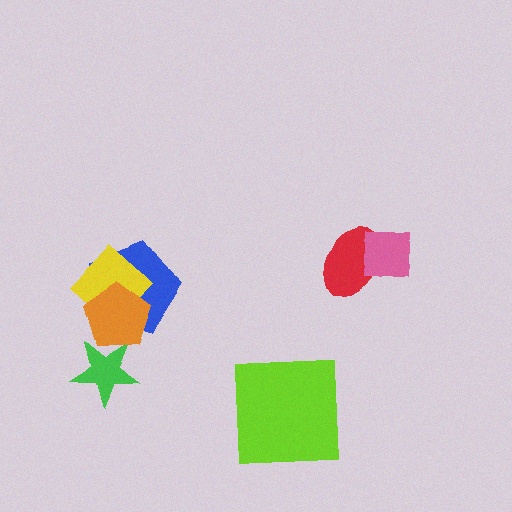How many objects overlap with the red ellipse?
1 object overlaps with the red ellipse.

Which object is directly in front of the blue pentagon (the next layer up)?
The yellow diamond is directly in front of the blue pentagon.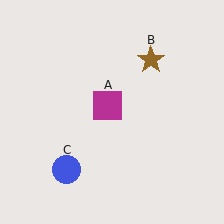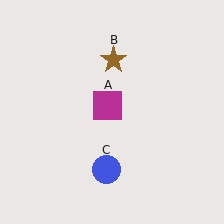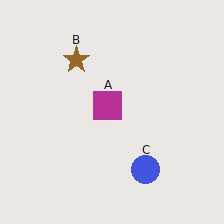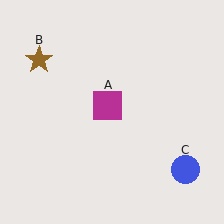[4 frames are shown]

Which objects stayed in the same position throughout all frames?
Magenta square (object A) remained stationary.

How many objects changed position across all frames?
2 objects changed position: brown star (object B), blue circle (object C).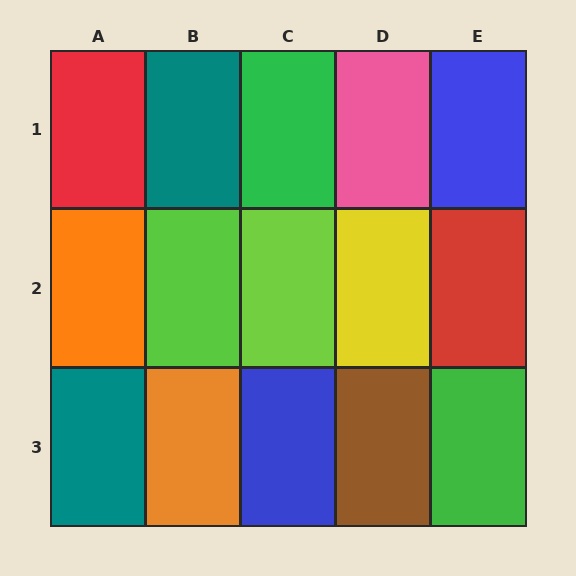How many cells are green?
2 cells are green.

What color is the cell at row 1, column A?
Red.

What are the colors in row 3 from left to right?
Teal, orange, blue, brown, green.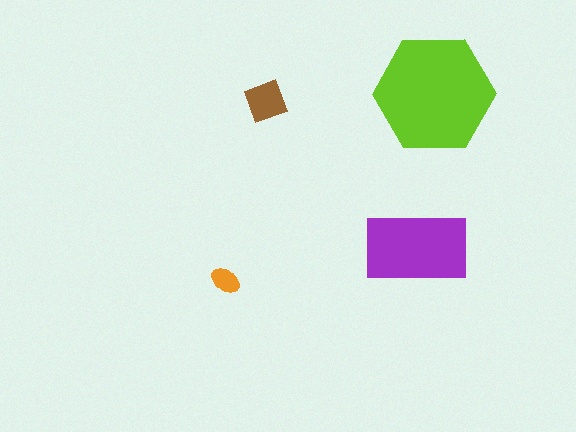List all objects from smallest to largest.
The orange ellipse, the brown diamond, the purple rectangle, the lime hexagon.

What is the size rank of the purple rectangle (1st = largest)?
2nd.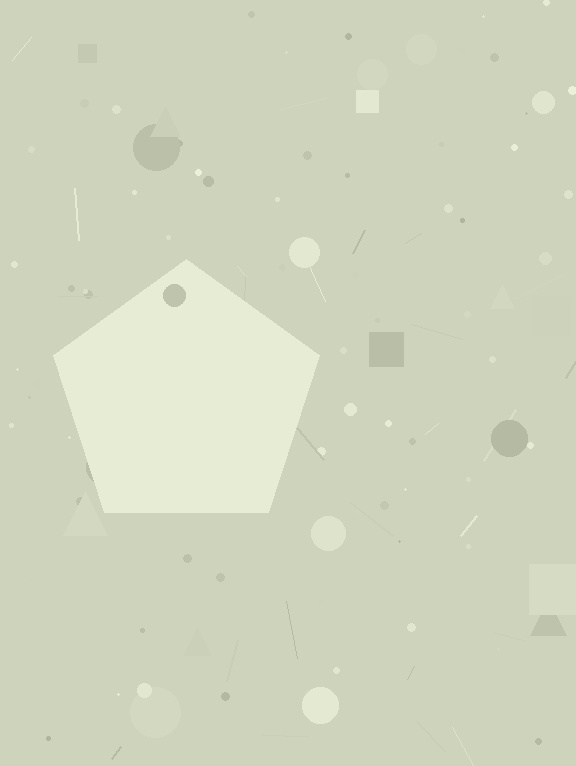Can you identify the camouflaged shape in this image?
The camouflaged shape is a pentagon.